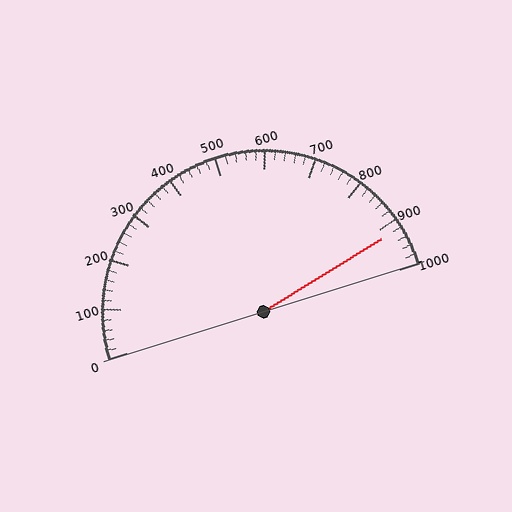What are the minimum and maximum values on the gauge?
The gauge ranges from 0 to 1000.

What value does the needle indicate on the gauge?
The needle indicates approximately 920.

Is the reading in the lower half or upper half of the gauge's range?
The reading is in the upper half of the range (0 to 1000).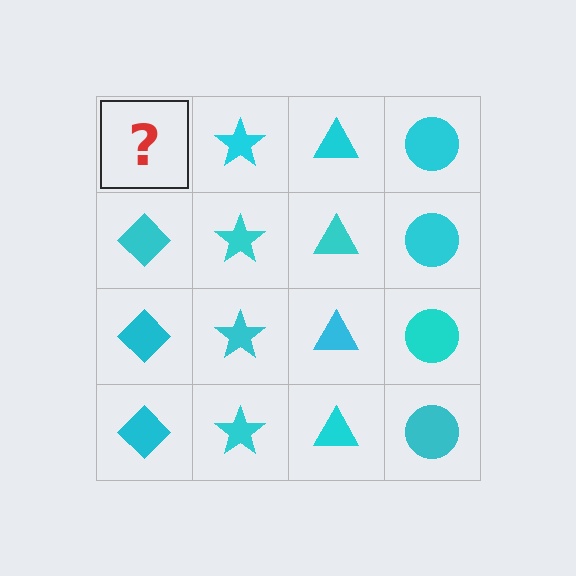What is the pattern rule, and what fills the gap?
The rule is that each column has a consistent shape. The gap should be filled with a cyan diamond.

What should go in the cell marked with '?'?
The missing cell should contain a cyan diamond.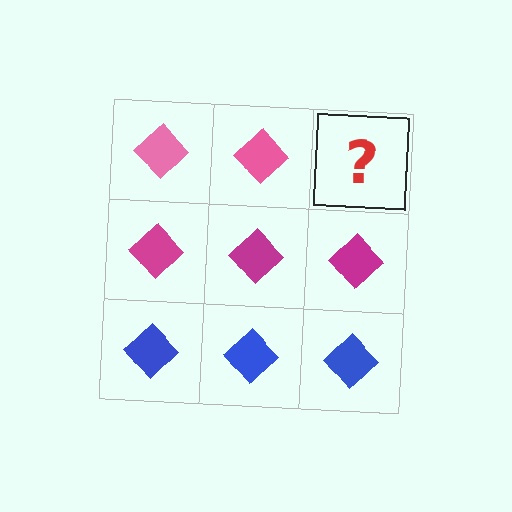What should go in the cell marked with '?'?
The missing cell should contain a pink diamond.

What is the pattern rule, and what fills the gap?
The rule is that each row has a consistent color. The gap should be filled with a pink diamond.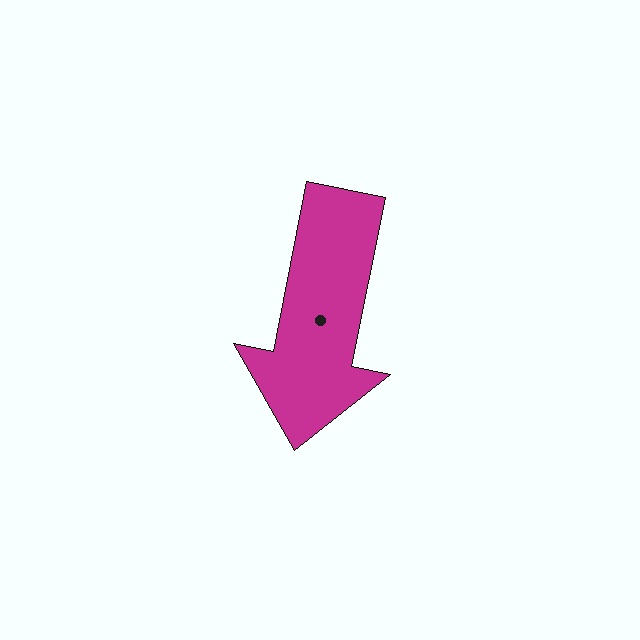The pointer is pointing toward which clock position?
Roughly 6 o'clock.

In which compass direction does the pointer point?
South.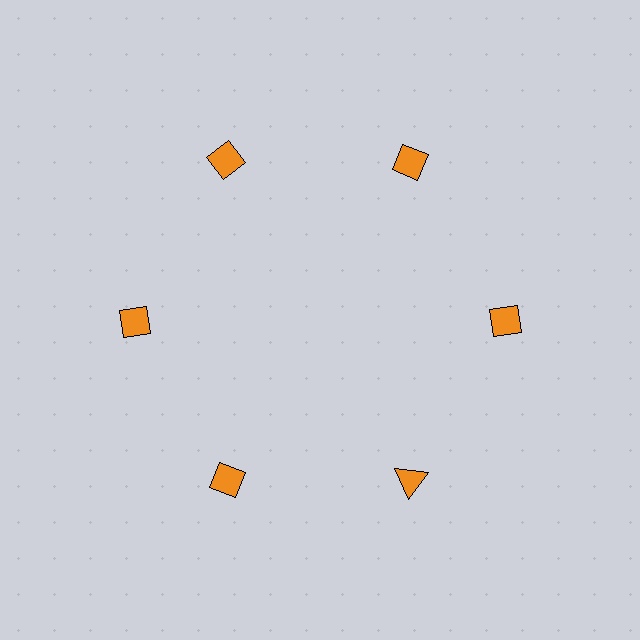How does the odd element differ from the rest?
It has a different shape: triangle instead of diamond.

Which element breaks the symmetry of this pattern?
The orange triangle at roughly the 5 o'clock position breaks the symmetry. All other shapes are orange diamonds.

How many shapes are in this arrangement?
There are 6 shapes arranged in a ring pattern.